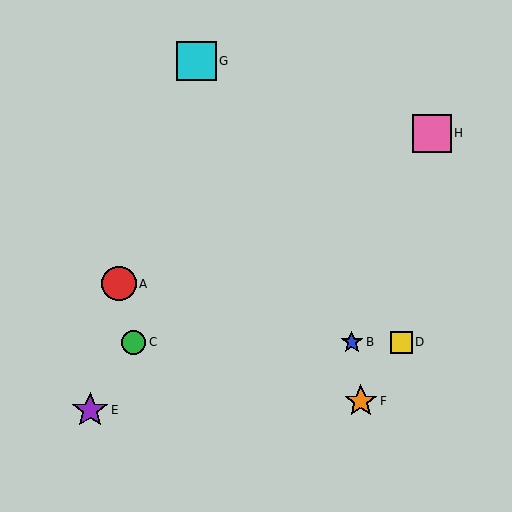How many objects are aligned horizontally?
3 objects (B, C, D) are aligned horizontally.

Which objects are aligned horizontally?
Objects B, C, D are aligned horizontally.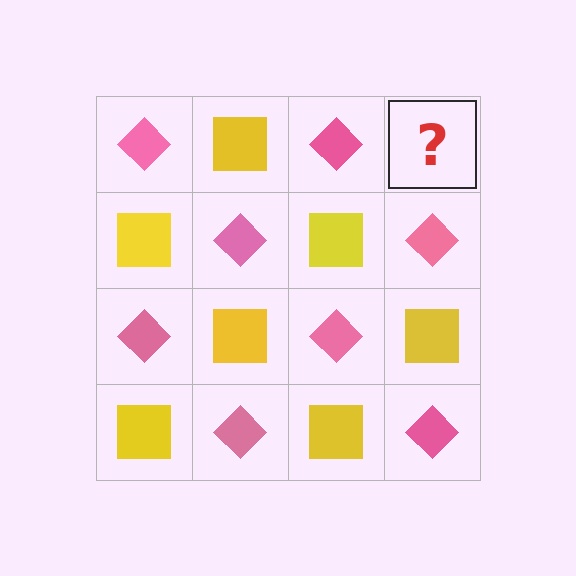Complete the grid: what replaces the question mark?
The question mark should be replaced with a yellow square.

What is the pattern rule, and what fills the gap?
The rule is that it alternates pink diamond and yellow square in a checkerboard pattern. The gap should be filled with a yellow square.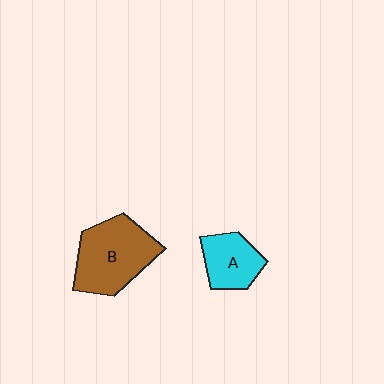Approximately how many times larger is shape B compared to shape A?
Approximately 1.7 times.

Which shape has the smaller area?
Shape A (cyan).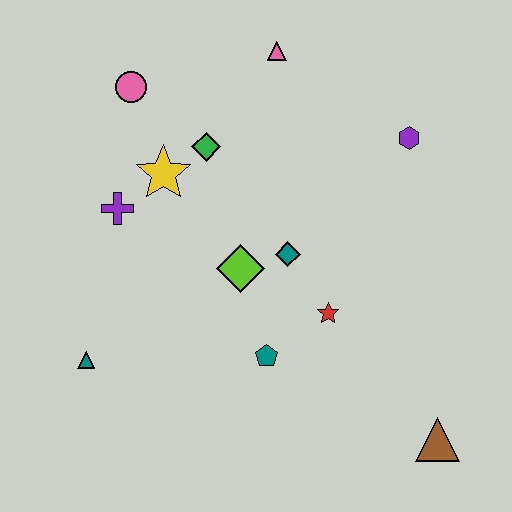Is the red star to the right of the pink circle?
Yes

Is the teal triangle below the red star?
Yes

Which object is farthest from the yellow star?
The brown triangle is farthest from the yellow star.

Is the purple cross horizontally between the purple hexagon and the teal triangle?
Yes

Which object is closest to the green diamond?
The yellow star is closest to the green diamond.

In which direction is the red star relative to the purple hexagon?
The red star is below the purple hexagon.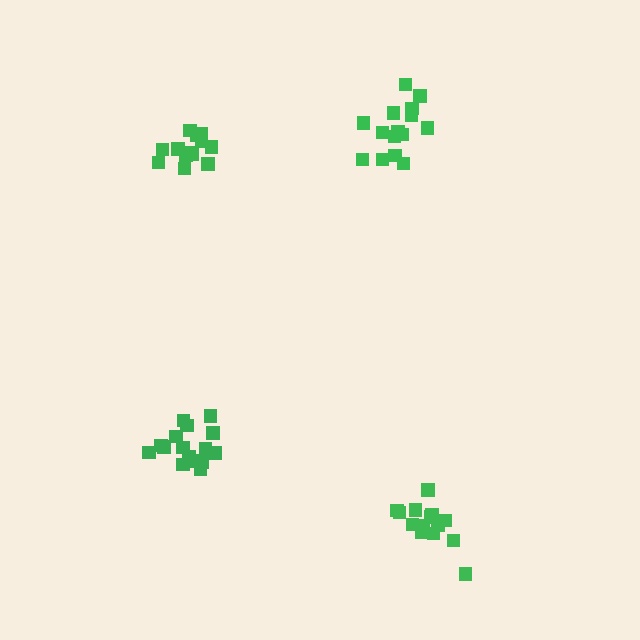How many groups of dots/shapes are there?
There are 4 groups.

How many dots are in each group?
Group 1: 15 dots, Group 2: 15 dots, Group 3: 16 dots, Group 4: 13 dots (59 total).